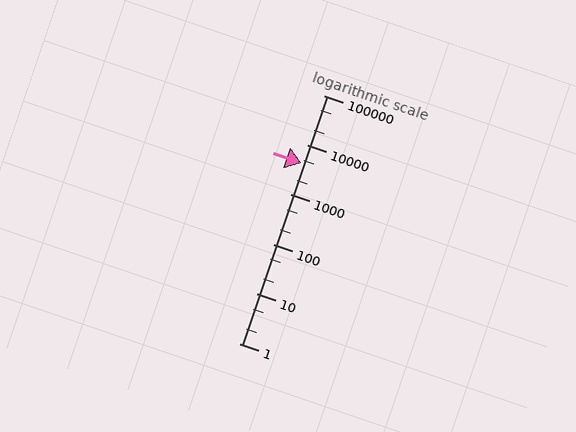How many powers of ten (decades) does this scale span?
The scale spans 5 decades, from 1 to 100000.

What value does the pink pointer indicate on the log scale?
The pointer indicates approximately 4400.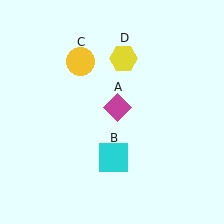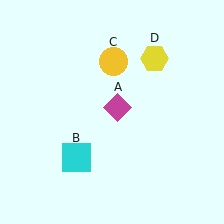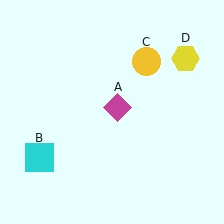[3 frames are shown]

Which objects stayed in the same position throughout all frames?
Magenta diamond (object A) remained stationary.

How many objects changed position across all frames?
3 objects changed position: cyan square (object B), yellow circle (object C), yellow hexagon (object D).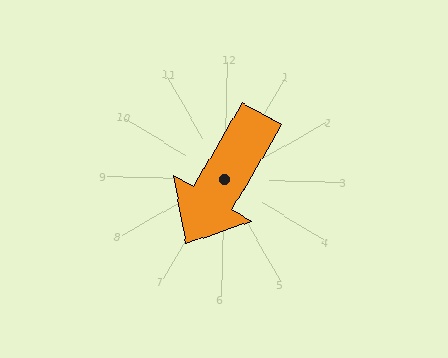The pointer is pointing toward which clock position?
Roughly 7 o'clock.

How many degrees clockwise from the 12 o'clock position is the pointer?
Approximately 209 degrees.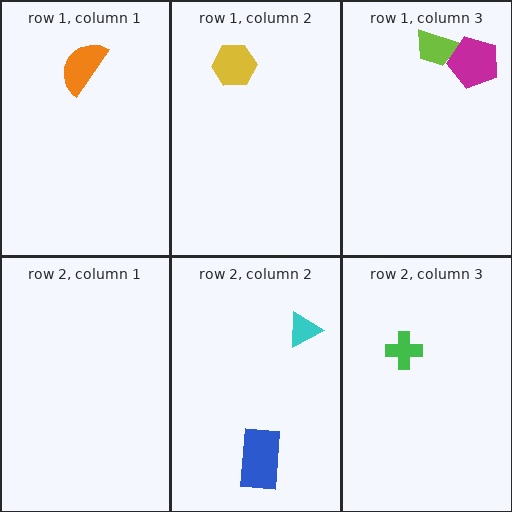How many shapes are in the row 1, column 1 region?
1.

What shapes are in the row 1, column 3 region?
The lime trapezoid, the magenta pentagon.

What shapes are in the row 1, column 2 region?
The yellow hexagon.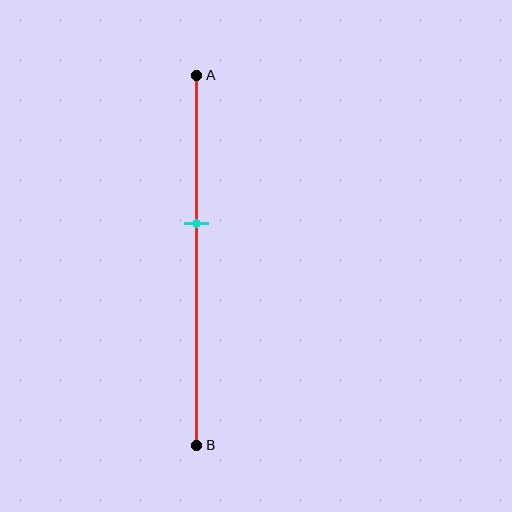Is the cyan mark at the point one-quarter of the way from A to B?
No, the mark is at about 40% from A, not at the 25% one-quarter point.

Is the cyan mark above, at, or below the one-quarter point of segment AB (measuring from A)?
The cyan mark is below the one-quarter point of segment AB.